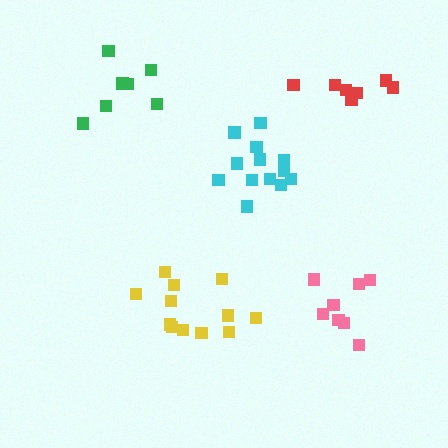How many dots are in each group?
Group 1: 8 dots, Group 2: 12 dots, Group 3: 13 dots, Group 4: 7 dots, Group 5: 7 dots (47 total).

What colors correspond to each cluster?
The clusters are colored: pink, yellow, cyan, red, green.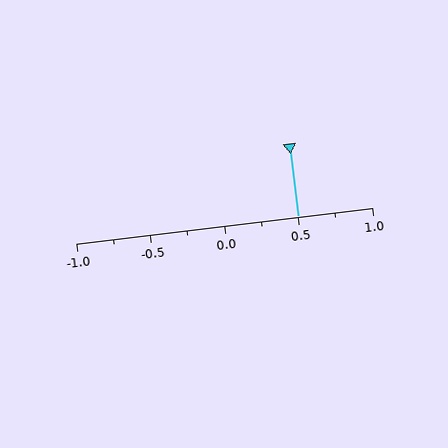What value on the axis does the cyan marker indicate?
The marker indicates approximately 0.5.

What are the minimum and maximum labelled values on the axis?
The axis runs from -1.0 to 1.0.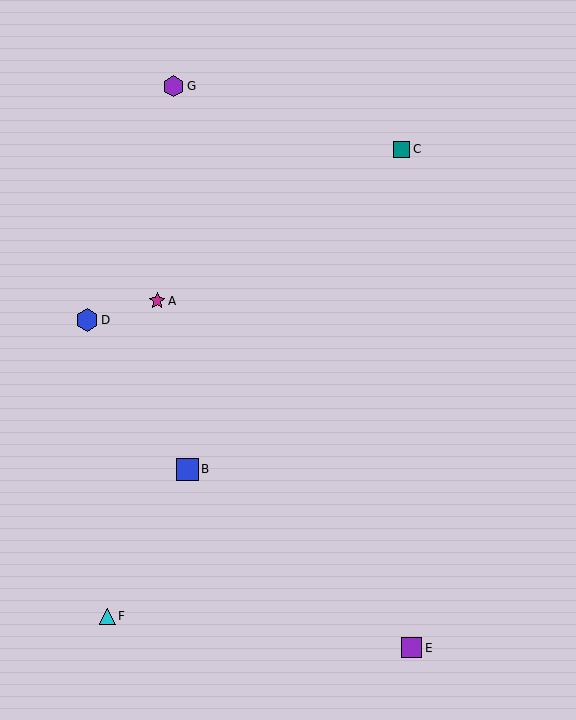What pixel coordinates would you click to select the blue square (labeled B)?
Click at (187, 469) to select the blue square B.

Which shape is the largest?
The blue hexagon (labeled D) is the largest.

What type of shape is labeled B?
Shape B is a blue square.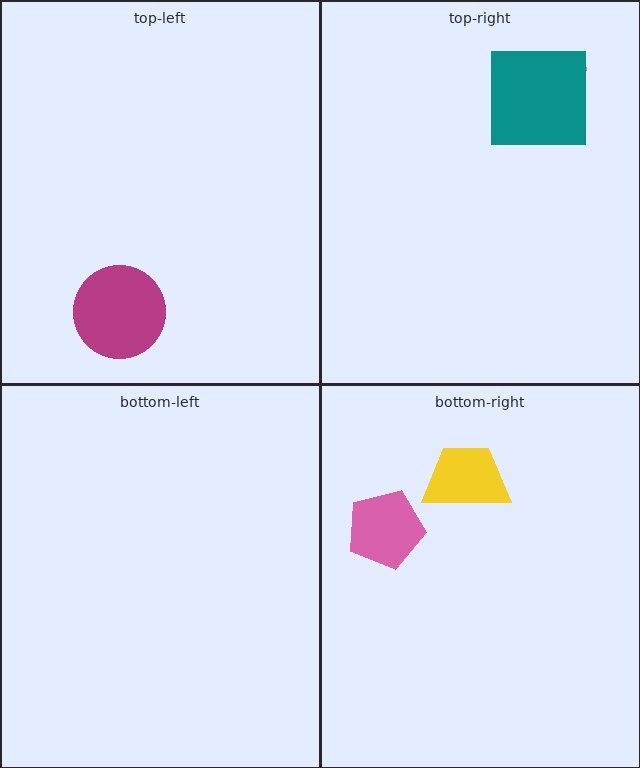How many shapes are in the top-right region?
2.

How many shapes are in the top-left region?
1.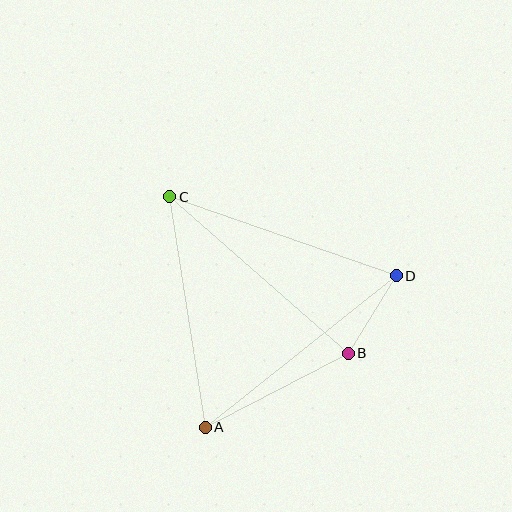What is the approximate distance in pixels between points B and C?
The distance between B and C is approximately 238 pixels.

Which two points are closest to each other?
Points B and D are closest to each other.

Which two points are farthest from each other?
Points A and D are farthest from each other.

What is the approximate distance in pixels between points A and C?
The distance between A and C is approximately 233 pixels.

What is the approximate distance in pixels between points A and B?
The distance between A and B is approximately 161 pixels.